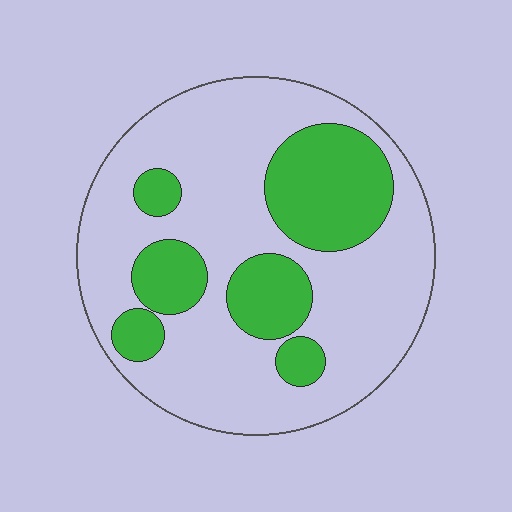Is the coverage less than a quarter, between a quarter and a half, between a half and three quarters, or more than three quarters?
Between a quarter and a half.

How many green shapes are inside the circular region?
6.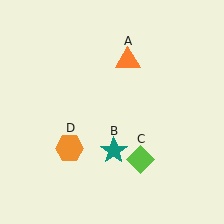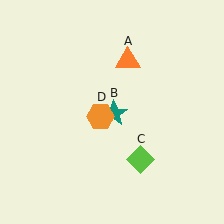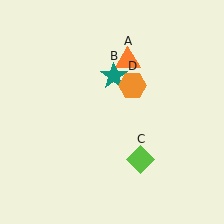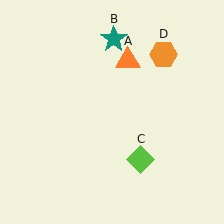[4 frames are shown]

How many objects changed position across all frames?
2 objects changed position: teal star (object B), orange hexagon (object D).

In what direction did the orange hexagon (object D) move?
The orange hexagon (object D) moved up and to the right.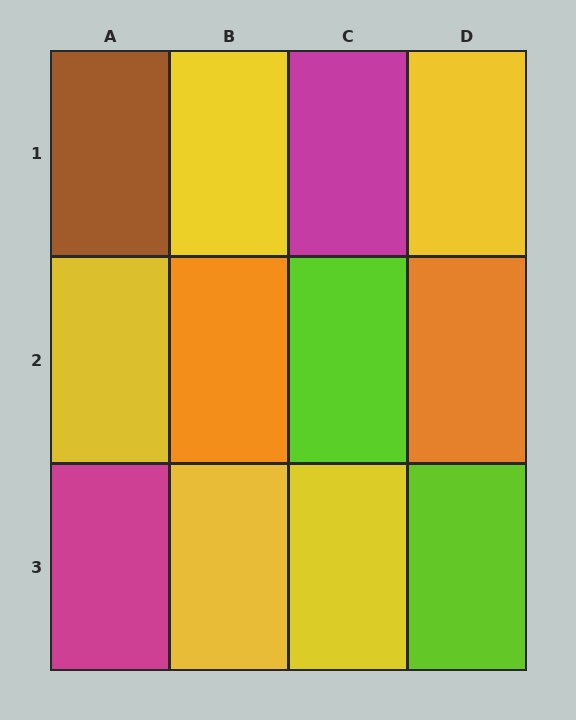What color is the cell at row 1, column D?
Yellow.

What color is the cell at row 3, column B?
Yellow.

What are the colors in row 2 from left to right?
Yellow, orange, lime, orange.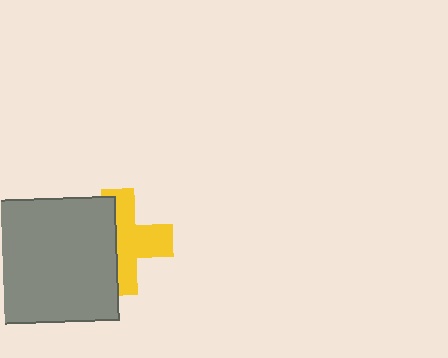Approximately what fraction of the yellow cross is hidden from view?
Roughly 45% of the yellow cross is hidden behind the gray rectangle.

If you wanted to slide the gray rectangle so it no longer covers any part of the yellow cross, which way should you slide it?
Slide it left — that is the most direct way to separate the two shapes.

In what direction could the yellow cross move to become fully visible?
The yellow cross could move right. That would shift it out from behind the gray rectangle entirely.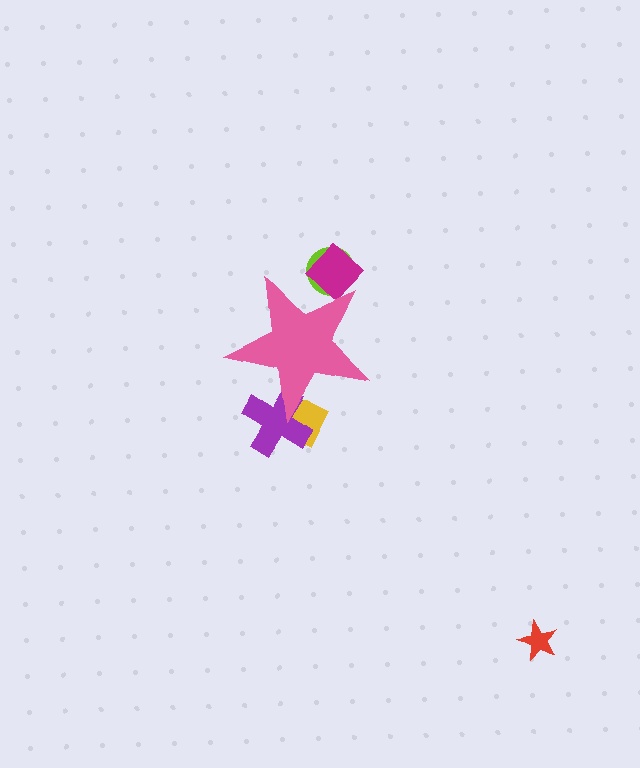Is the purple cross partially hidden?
Yes, the purple cross is partially hidden behind the pink star.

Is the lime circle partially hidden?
Yes, the lime circle is partially hidden behind the pink star.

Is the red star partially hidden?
No, the red star is fully visible.